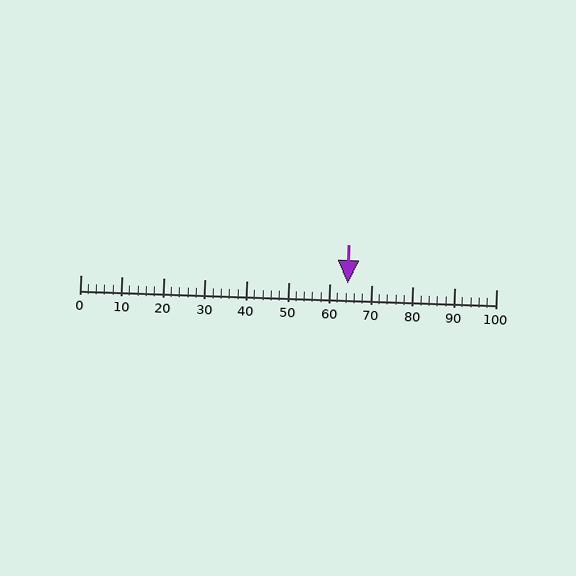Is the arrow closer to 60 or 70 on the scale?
The arrow is closer to 60.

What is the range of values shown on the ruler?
The ruler shows values from 0 to 100.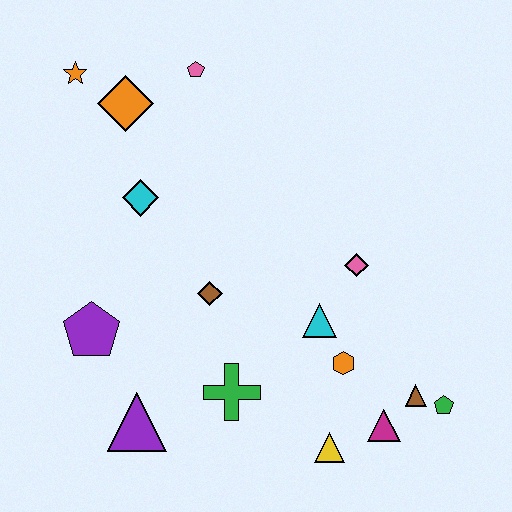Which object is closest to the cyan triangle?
The orange hexagon is closest to the cyan triangle.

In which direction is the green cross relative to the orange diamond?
The green cross is below the orange diamond.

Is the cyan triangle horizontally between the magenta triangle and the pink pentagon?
Yes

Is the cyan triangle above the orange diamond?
No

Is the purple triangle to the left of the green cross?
Yes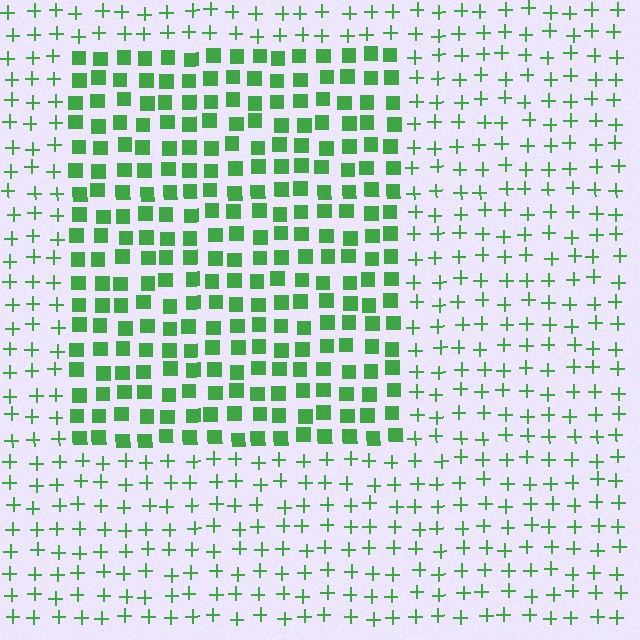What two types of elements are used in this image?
The image uses squares inside the rectangle region and plus signs outside it.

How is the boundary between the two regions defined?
The boundary is defined by a change in element shape: squares inside vs. plus signs outside. All elements share the same color and spacing.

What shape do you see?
I see a rectangle.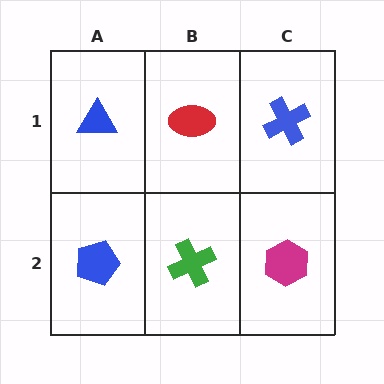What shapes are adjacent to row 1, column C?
A magenta hexagon (row 2, column C), a red ellipse (row 1, column B).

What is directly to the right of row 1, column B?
A blue cross.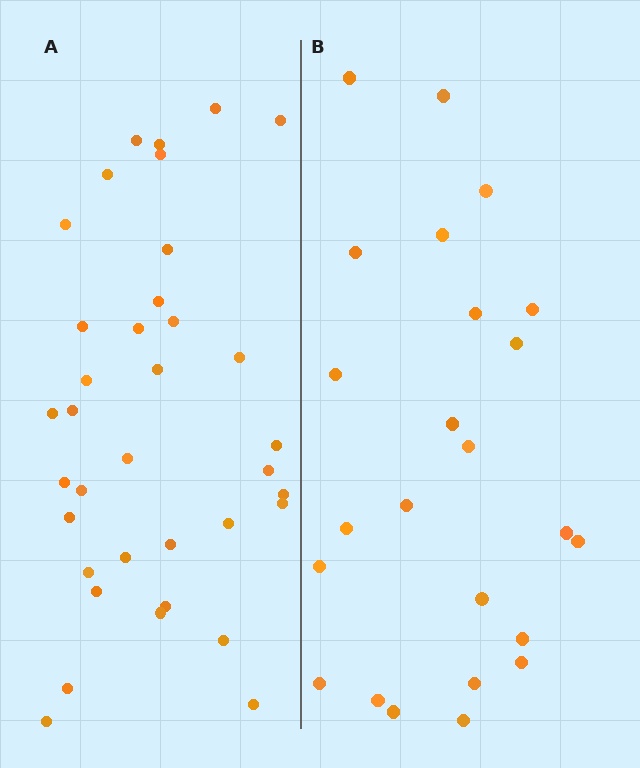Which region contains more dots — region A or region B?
Region A (the left region) has more dots.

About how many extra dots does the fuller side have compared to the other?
Region A has roughly 12 or so more dots than region B.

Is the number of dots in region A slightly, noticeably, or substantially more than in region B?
Region A has substantially more. The ratio is roughly 1.5 to 1.